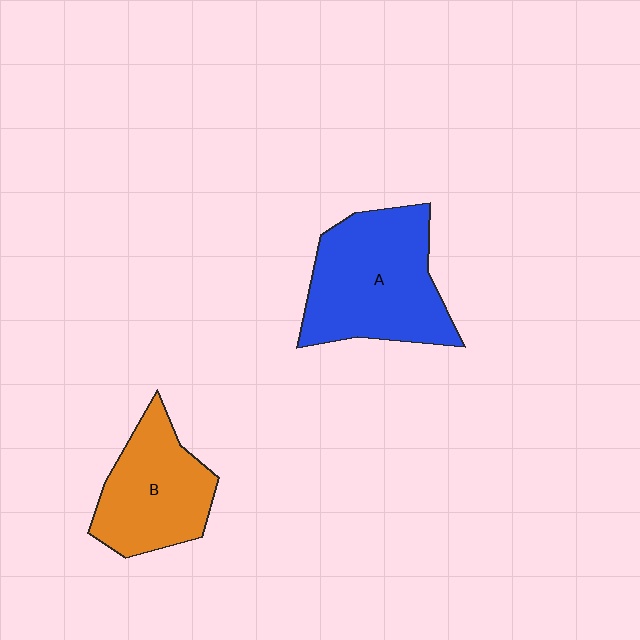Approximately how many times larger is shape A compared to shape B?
Approximately 1.4 times.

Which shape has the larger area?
Shape A (blue).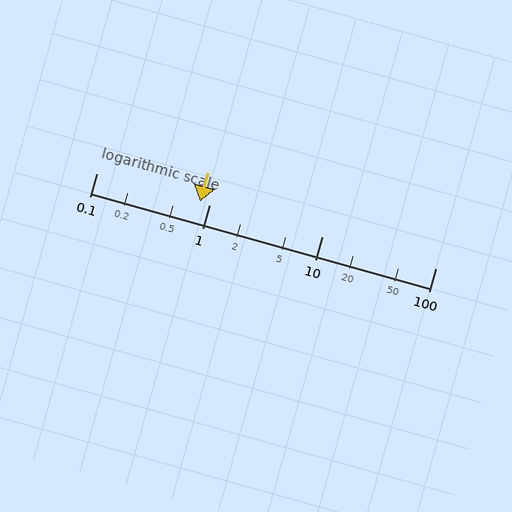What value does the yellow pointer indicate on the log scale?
The pointer indicates approximately 0.82.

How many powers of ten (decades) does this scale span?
The scale spans 3 decades, from 0.1 to 100.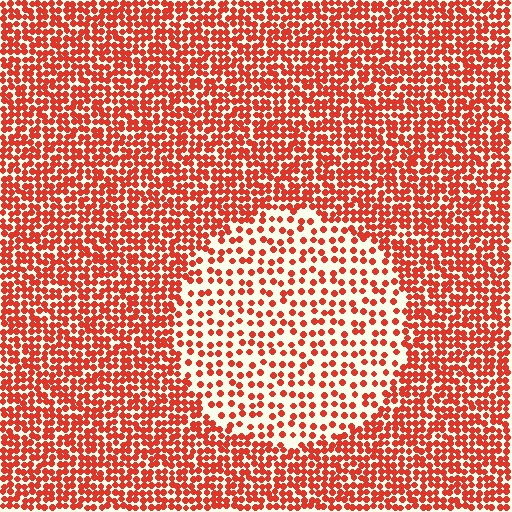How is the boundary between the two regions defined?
The boundary is defined by a change in element density (approximately 2.1x ratio). All elements are the same color, size, and shape.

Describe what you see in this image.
The image contains small red elements arranged at two different densities. A circle-shaped region is visible where the elements are less densely packed than the surrounding area.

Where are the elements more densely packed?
The elements are more densely packed outside the circle boundary.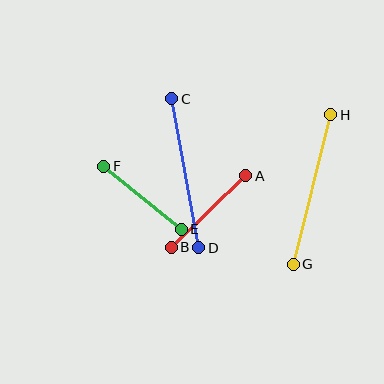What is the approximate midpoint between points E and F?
The midpoint is at approximately (142, 198) pixels.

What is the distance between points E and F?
The distance is approximately 100 pixels.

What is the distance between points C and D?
The distance is approximately 151 pixels.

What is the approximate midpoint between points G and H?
The midpoint is at approximately (312, 189) pixels.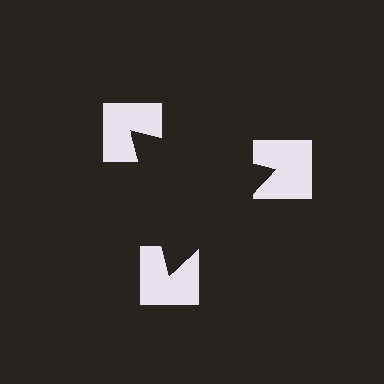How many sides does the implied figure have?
3 sides.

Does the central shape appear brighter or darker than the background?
It typically appears slightly darker than the background, even though no actual brightness change is drawn.